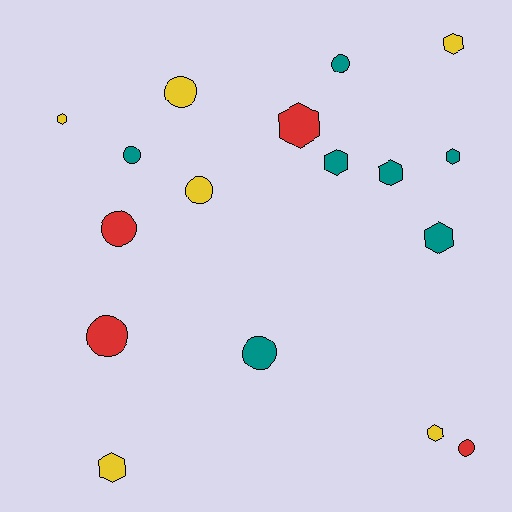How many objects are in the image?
There are 17 objects.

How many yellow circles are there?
There are 2 yellow circles.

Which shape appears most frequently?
Hexagon, with 9 objects.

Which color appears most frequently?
Teal, with 7 objects.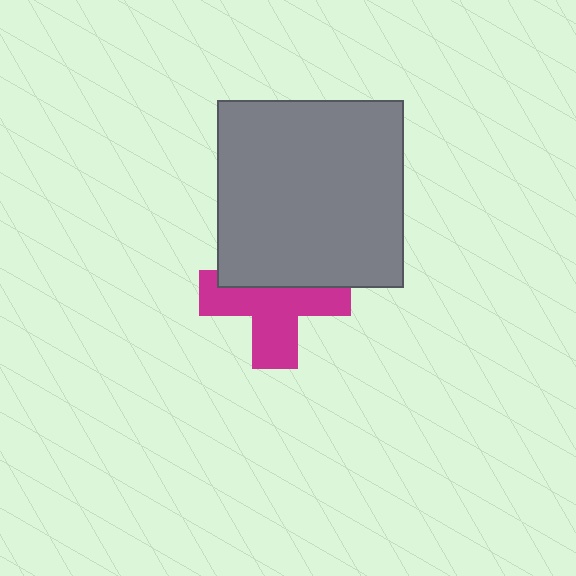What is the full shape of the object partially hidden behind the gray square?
The partially hidden object is a magenta cross.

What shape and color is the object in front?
The object in front is a gray square.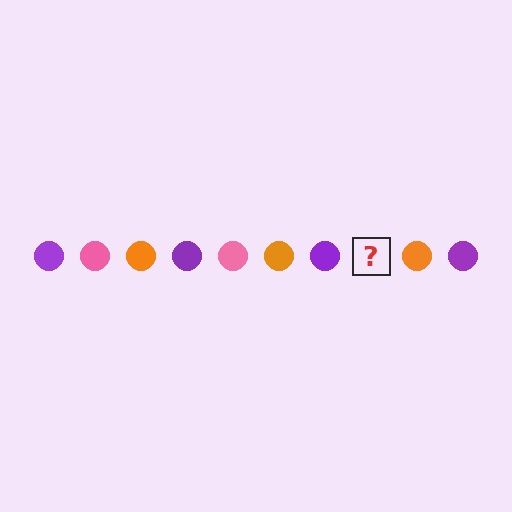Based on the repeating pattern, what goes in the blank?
The blank should be a pink circle.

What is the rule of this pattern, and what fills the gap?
The rule is that the pattern cycles through purple, pink, orange circles. The gap should be filled with a pink circle.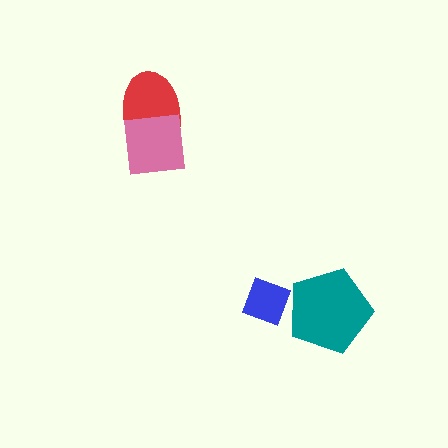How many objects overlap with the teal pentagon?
1 object overlaps with the teal pentagon.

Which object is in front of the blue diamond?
The teal pentagon is in front of the blue diamond.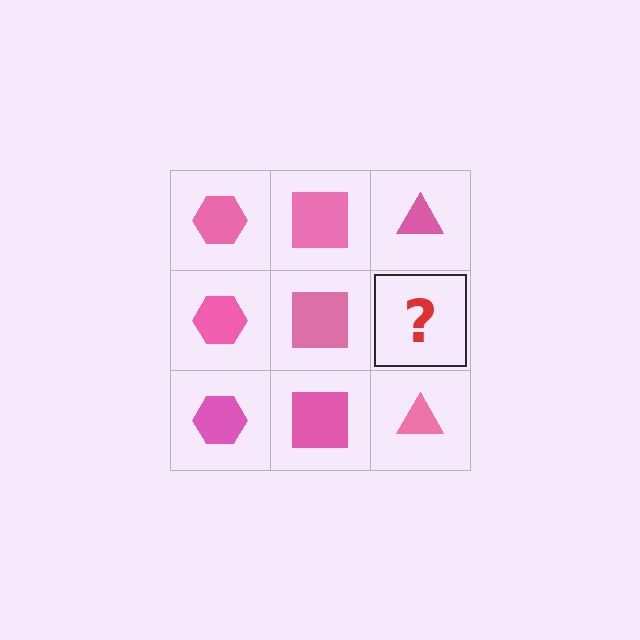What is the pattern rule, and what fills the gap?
The rule is that each column has a consistent shape. The gap should be filled with a pink triangle.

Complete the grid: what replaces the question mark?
The question mark should be replaced with a pink triangle.